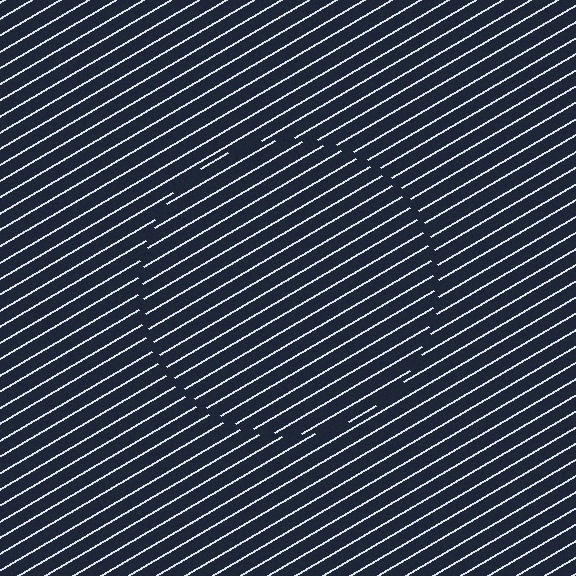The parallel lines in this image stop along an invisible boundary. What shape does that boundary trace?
An illusory circle. The interior of the shape contains the same grating, shifted by half a period — the contour is defined by the phase discontinuity where line-ends from the inner and outer gratings abut.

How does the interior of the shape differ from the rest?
The interior of the shape contains the same grating, shifted by half a period — the contour is defined by the phase discontinuity where line-ends from the inner and outer gratings abut.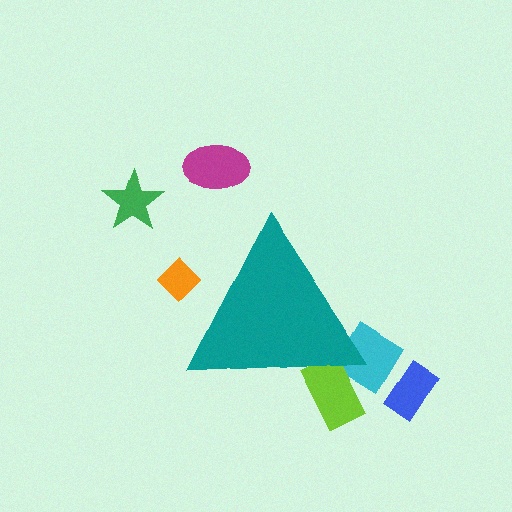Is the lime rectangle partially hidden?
Yes, the lime rectangle is partially hidden behind the teal triangle.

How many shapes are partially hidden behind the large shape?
3 shapes are partially hidden.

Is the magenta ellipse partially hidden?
No, the magenta ellipse is fully visible.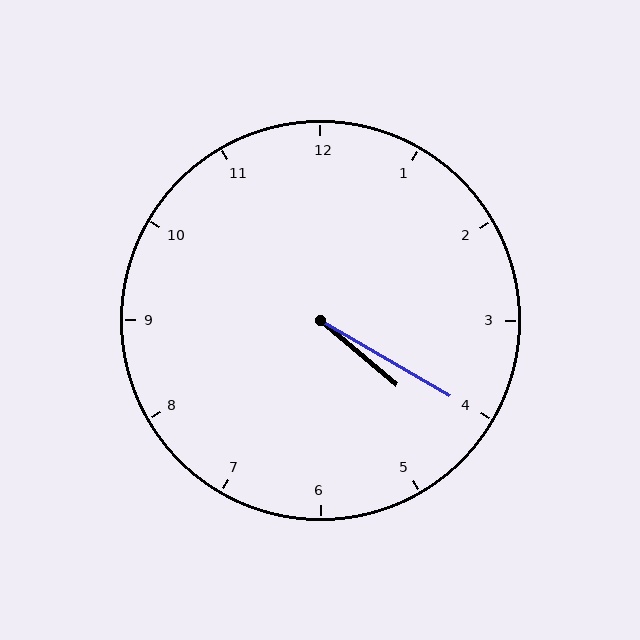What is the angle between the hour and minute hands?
Approximately 10 degrees.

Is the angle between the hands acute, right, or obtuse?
It is acute.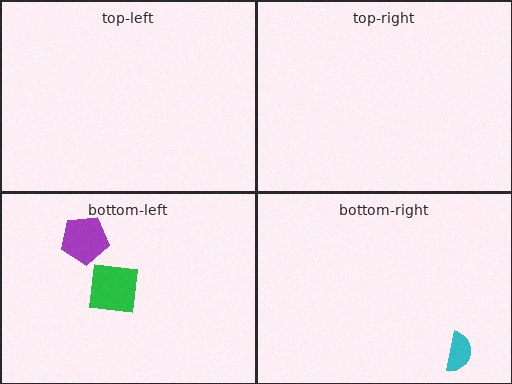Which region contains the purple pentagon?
The bottom-left region.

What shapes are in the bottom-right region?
The cyan semicircle.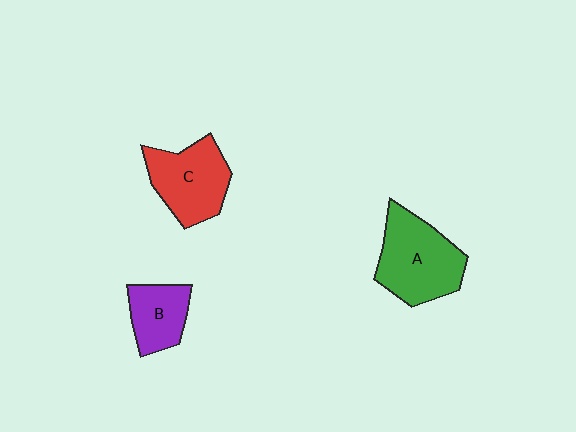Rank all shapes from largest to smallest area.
From largest to smallest: A (green), C (red), B (purple).